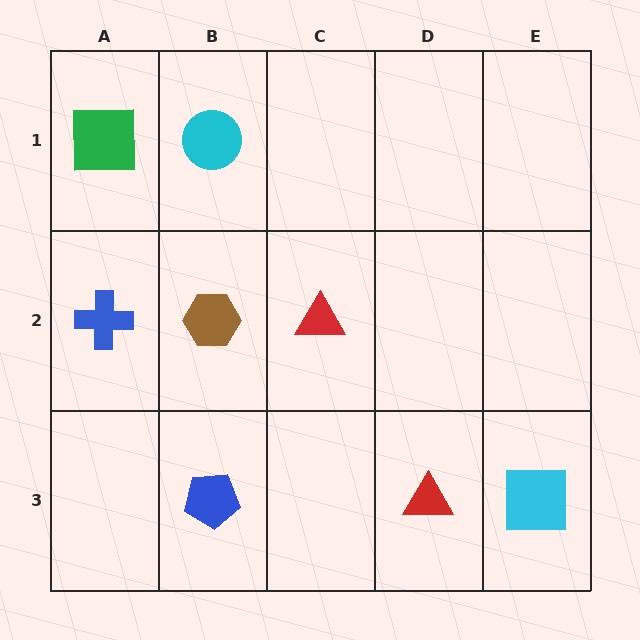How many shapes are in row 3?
3 shapes.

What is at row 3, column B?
A blue pentagon.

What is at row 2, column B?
A brown hexagon.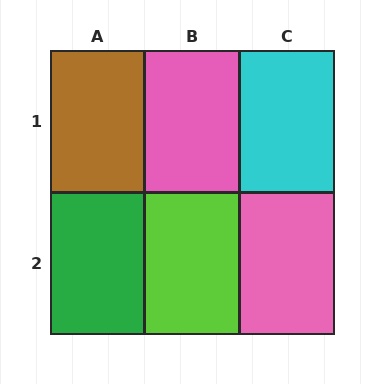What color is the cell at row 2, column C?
Pink.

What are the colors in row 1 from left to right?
Brown, pink, cyan.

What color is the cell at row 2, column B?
Lime.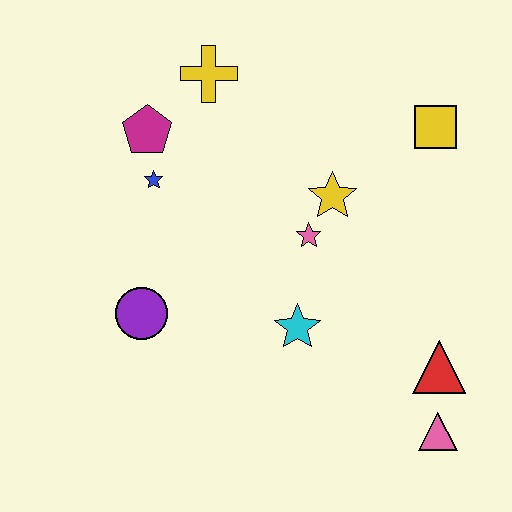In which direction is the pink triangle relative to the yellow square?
The pink triangle is below the yellow square.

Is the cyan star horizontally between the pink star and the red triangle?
No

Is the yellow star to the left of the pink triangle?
Yes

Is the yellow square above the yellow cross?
No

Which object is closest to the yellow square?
The yellow star is closest to the yellow square.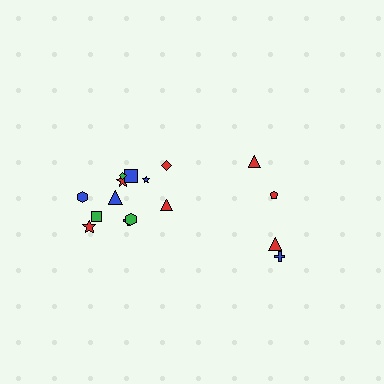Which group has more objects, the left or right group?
The left group.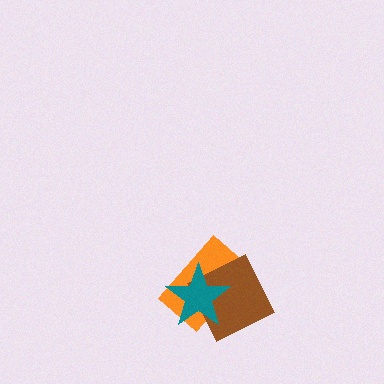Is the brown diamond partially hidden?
Yes, it is partially covered by another shape.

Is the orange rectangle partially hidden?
Yes, it is partially covered by another shape.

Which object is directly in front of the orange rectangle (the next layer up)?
The brown diamond is directly in front of the orange rectangle.